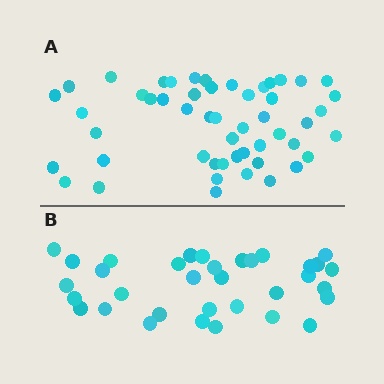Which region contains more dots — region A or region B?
Region A (the top region) has more dots.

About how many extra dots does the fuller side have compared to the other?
Region A has approximately 15 more dots than region B.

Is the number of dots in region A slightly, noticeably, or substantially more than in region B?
Region A has substantially more. The ratio is roughly 1.5 to 1.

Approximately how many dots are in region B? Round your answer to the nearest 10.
About 30 dots. (The exact count is 34, which rounds to 30.)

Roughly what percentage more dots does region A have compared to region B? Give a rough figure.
About 50% more.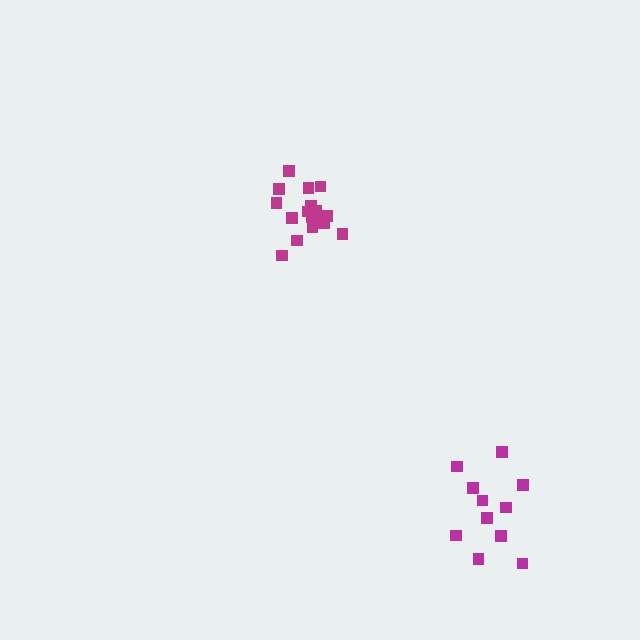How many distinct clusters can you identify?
There are 2 distinct clusters.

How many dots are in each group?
Group 1: 12 dots, Group 2: 17 dots (29 total).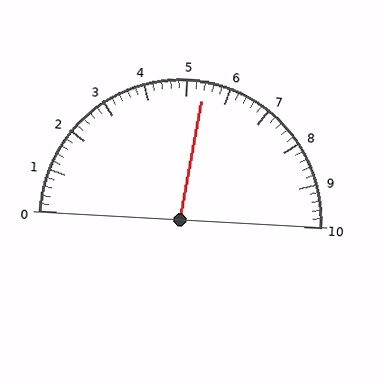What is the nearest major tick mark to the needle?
The nearest major tick mark is 5.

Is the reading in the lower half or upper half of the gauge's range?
The reading is in the upper half of the range (0 to 10).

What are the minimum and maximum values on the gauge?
The gauge ranges from 0 to 10.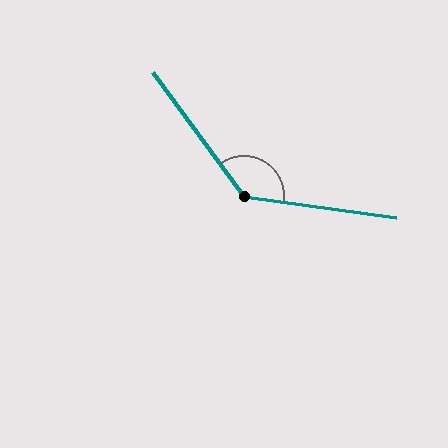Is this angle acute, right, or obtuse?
It is obtuse.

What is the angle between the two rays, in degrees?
Approximately 134 degrees.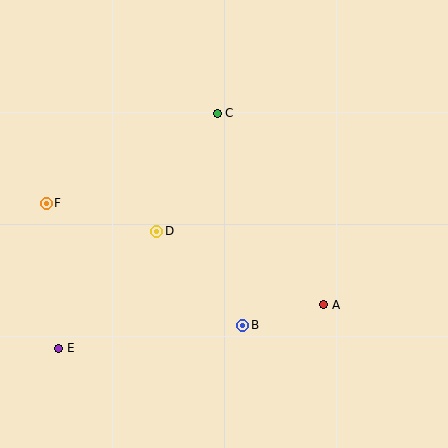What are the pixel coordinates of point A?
Point A is at (324, 305).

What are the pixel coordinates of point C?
Point C is at (217, 113).